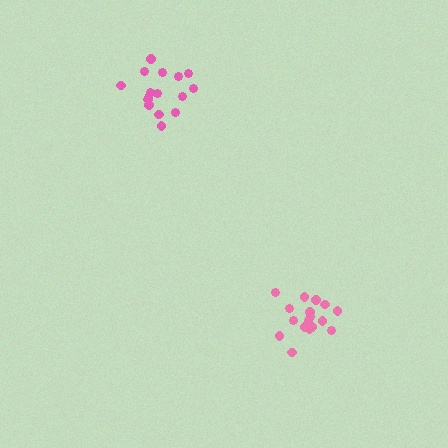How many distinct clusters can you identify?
There are 2 distinct clusters.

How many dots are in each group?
Group 1: 17 dots, Group 2: 16 dots (33 total).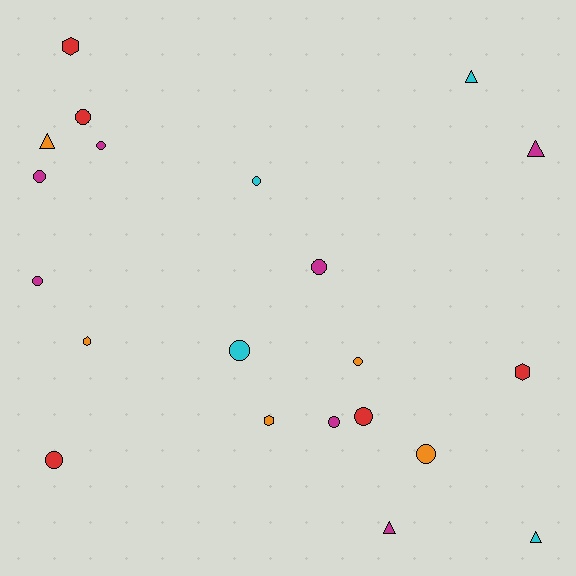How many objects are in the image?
There are 21 objects.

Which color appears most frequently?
Magenta, with 7 objects.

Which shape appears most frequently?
Circle, with 12 objects.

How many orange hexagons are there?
There are 2 orange hexagons.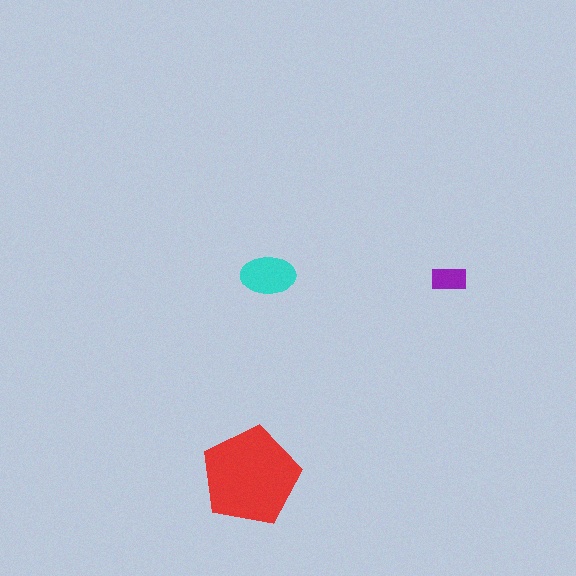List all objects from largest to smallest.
The red pentagon, the cyan ellipse, the purple rectangle.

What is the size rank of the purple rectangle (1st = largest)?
3rd.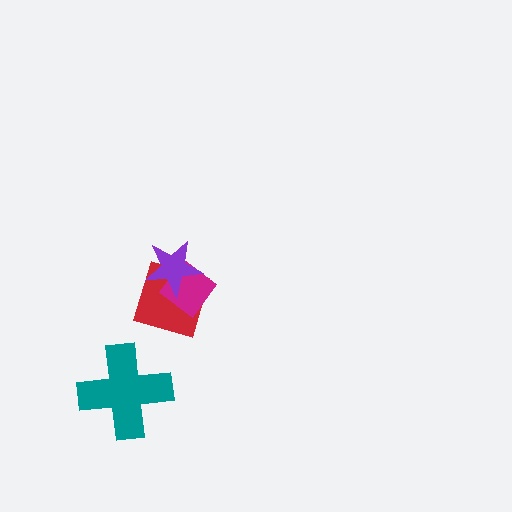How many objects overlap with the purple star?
2 objects overlap with the purple star.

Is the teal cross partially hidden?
No, no other shape covers it.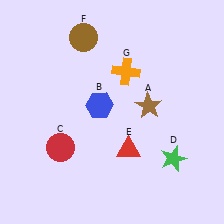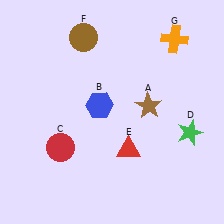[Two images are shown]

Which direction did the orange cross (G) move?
The orange cross (G) moved right.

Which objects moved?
The objects that moved are: the green star (D), the orange cross (G).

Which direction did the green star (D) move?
The green star (D) moved up.